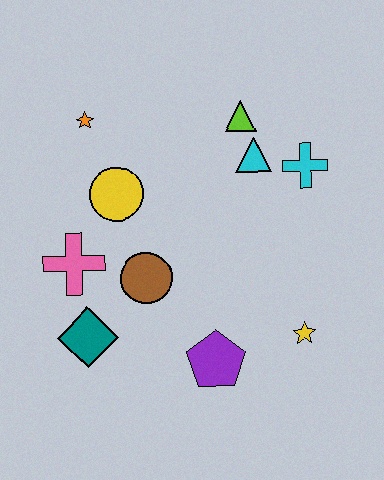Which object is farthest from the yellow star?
The orange star is farthest from the yellow star.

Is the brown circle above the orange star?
No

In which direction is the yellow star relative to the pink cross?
The yellow star is to the right of the pink cross.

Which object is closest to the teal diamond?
The pink cross is closest to the teal diamond.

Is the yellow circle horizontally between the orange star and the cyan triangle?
Yes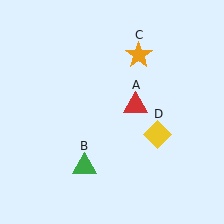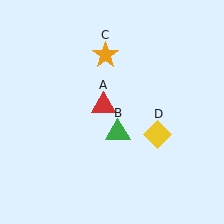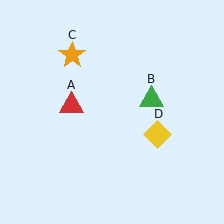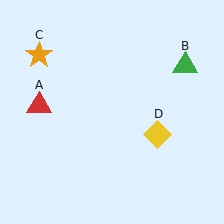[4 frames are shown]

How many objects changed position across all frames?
3 objects changed position: red triangle (object A), green triangle (object B), orange star (object C).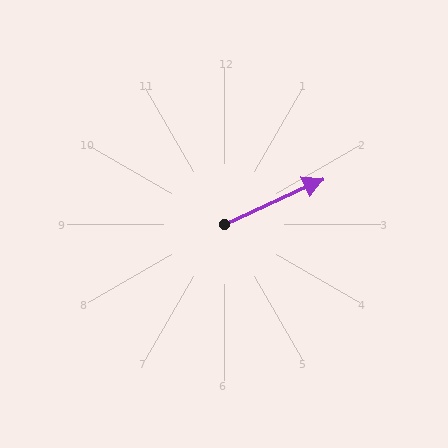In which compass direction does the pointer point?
Northeast.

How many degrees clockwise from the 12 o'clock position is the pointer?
Approximately 65 degrees.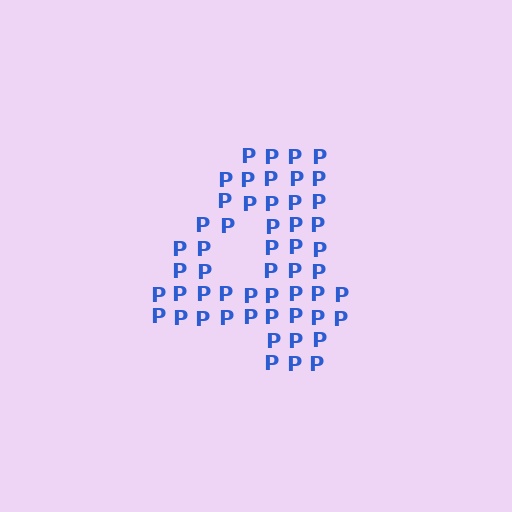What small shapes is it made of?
It is made of small letter P's.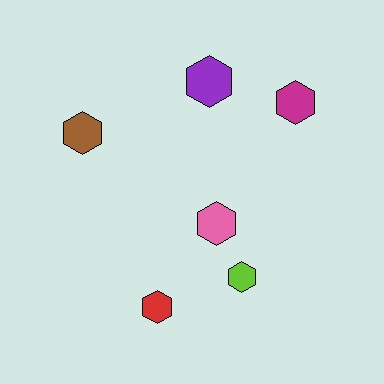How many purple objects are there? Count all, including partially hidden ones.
There is 1 purple object.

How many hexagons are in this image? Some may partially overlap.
There are 6 hexagons.